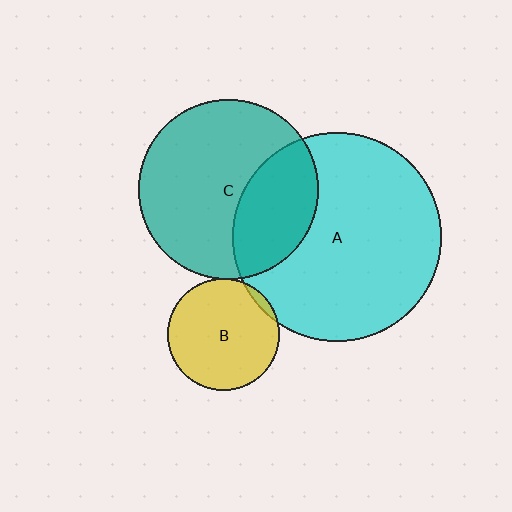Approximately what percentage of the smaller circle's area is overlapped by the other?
Approximately 5%.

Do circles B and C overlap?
Yes.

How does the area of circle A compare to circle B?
Approximately 3.5 times.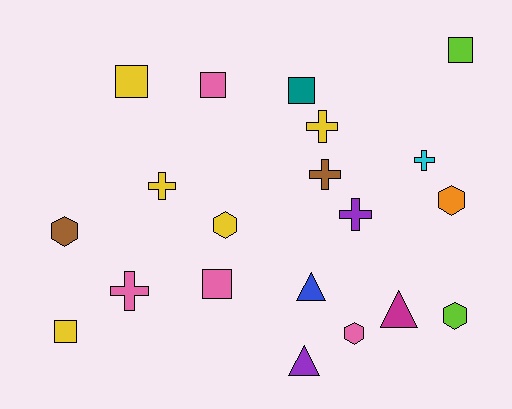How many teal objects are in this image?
There is 1 teal object.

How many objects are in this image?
There are 20 objects.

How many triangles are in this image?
There are 3 triangles.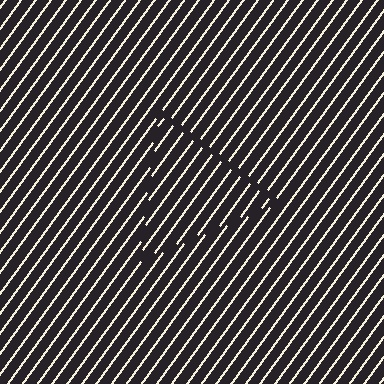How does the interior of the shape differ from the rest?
The interior of the shape contains the same grating, shifted by half a period — the contour is defined by the phase discontinuity where line-ends from the inner and outer gratings abut.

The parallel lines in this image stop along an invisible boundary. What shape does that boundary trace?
An illusory triangle. The interior of the shape contains the same grating, shifted by half a period — the contour is defined by the phase discontinuity where line-ends from the inner and outer gratings abut.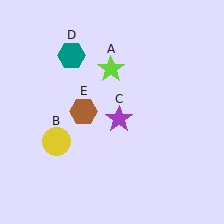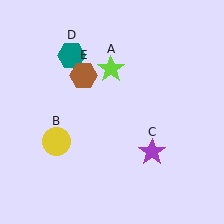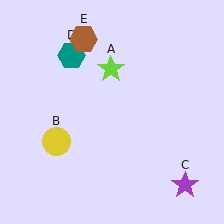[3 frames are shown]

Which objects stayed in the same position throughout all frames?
Lime star (object A) and yellow circle (object B) and teal hexagon (object D) remained stationary.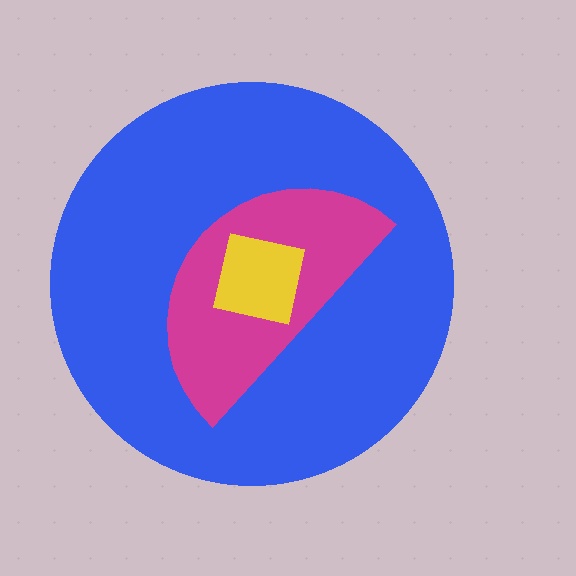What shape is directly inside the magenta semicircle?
The yellow square.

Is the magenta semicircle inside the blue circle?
Yes.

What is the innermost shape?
The yellow square.